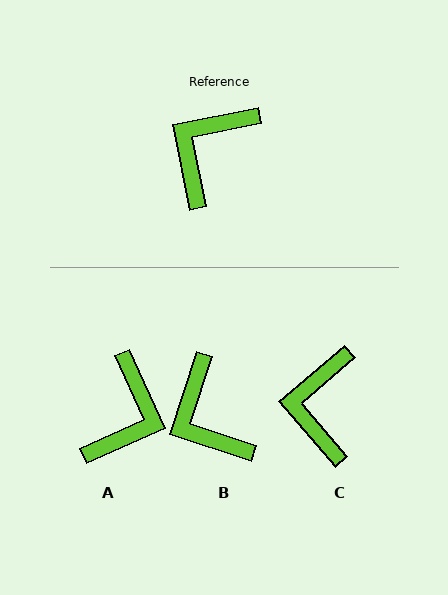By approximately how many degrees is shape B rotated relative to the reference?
Approximately 60 degrees counter-clockwise.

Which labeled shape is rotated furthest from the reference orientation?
A, about 167 degrees away.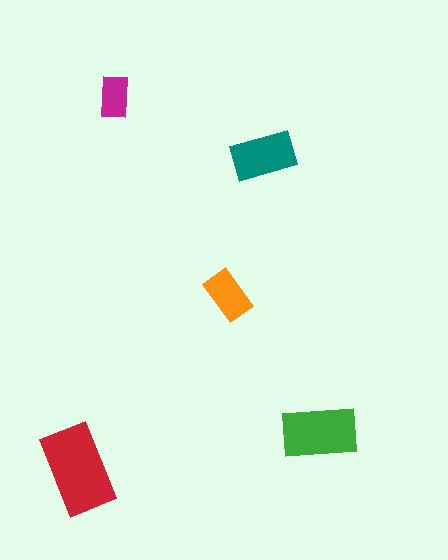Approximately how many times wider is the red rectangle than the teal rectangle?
About 1.5 times wider.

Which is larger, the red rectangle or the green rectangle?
The red one.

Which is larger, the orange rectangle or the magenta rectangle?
The orange one.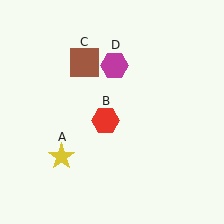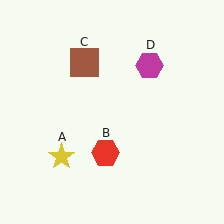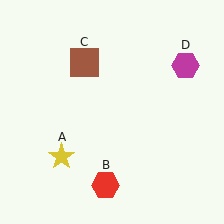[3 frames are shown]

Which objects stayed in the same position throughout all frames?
Yellow star (object A) and brown square (object C) remained stationary.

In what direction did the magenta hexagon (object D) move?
The magenta hexagon (object D) moved right.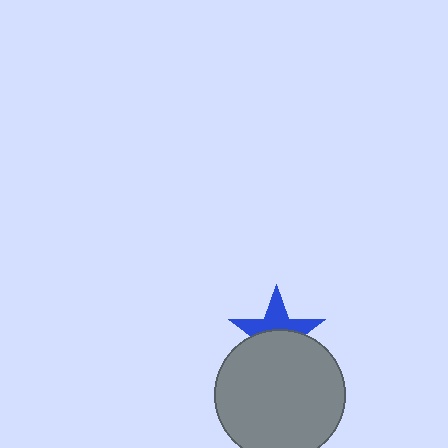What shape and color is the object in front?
The object in front is a gray circle.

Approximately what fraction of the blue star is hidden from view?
Roughly 54% of the blue star is hidden behind the gray circle.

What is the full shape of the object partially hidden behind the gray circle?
The partially hidden object is a blue star.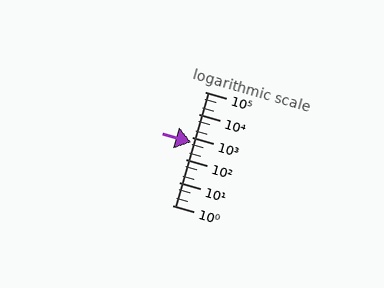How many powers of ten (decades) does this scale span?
The scale spans 5 decades, from 1 to 100000.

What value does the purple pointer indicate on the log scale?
The pointer indicates approximately 610.